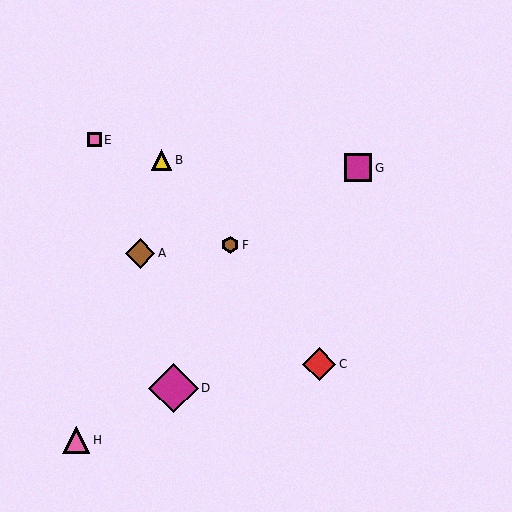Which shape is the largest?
The magenta diamond (labeled D) is the largest.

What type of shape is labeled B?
Shape B is a yellow triangle.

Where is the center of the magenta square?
The center of the magenta square is at (358, 168).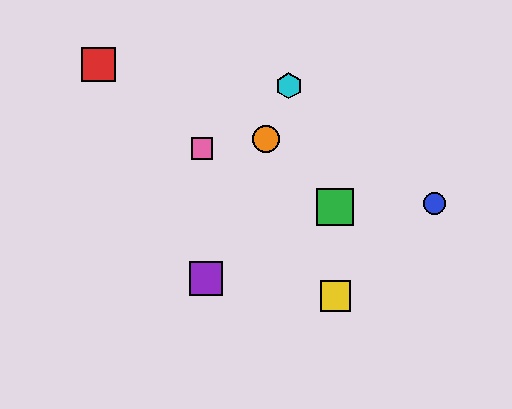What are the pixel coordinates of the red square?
The red square is at (99, 64).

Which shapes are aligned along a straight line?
The purple square, the orange circle, the cyan hexagon are aligned along a straight line.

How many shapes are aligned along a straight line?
3 shapes (the purple square, the orange circle, the cyan hexagon) are aligned along a straight line.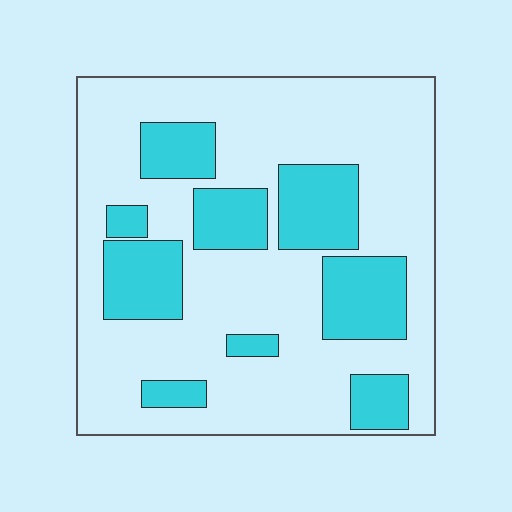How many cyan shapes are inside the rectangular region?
9.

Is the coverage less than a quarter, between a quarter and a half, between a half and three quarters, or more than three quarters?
Between a quarter and a half.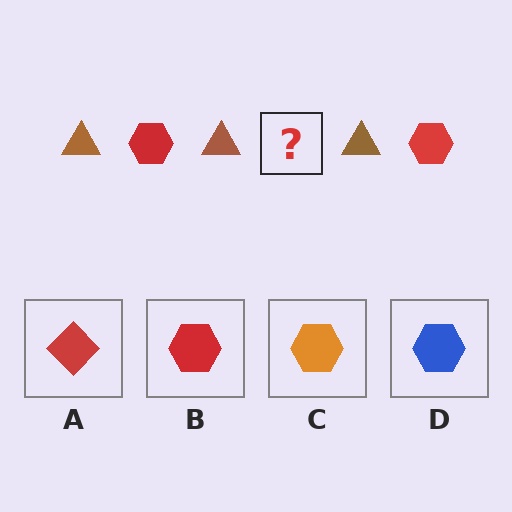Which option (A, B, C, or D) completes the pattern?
B.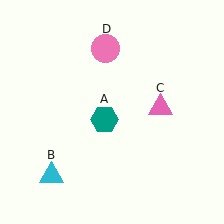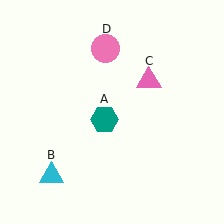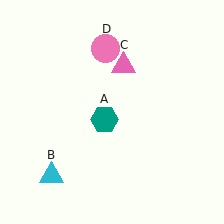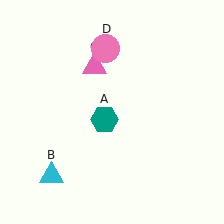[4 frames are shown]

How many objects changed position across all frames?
1 object changed position: pink triangle (object C).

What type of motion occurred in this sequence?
The pink triangle (object C) rotated counterclockwise around the center of the scene.